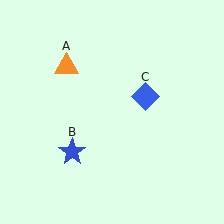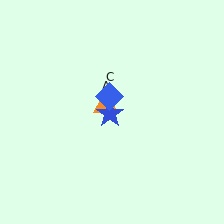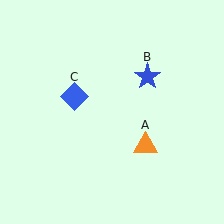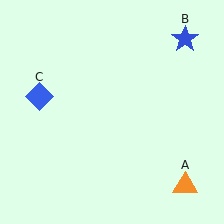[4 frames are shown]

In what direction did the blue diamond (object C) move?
The blue diamond (object C) moved left.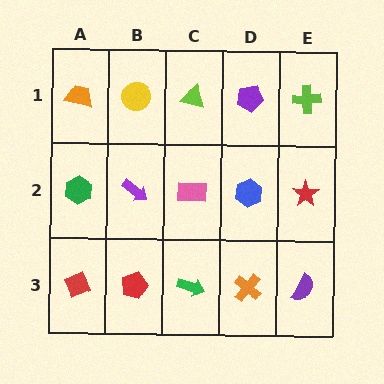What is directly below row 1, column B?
A purple arrow.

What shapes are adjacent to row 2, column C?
A lime triangle (row 1, column C), a green arrow (row 3, column C), a purple arrow (row 2, column B), a blue hexagon (row 2, column D).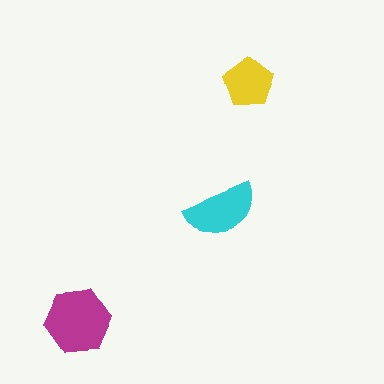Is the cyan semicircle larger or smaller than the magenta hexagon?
Smaller.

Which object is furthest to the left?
The magenta hexagon is leftmost.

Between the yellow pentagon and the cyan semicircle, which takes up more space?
The cyan semicircle.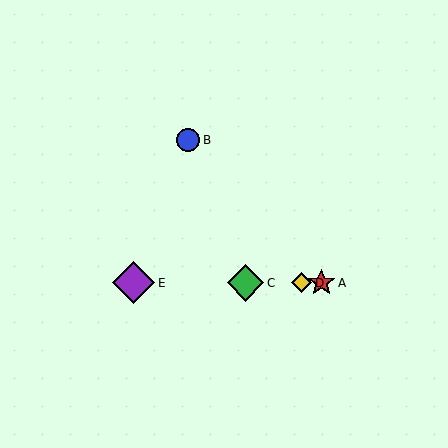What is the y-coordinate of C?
Object C is at y≈283.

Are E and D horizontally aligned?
Yes, both are at y≈283.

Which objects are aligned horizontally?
Objects A, C, D, E are aligned horizontally.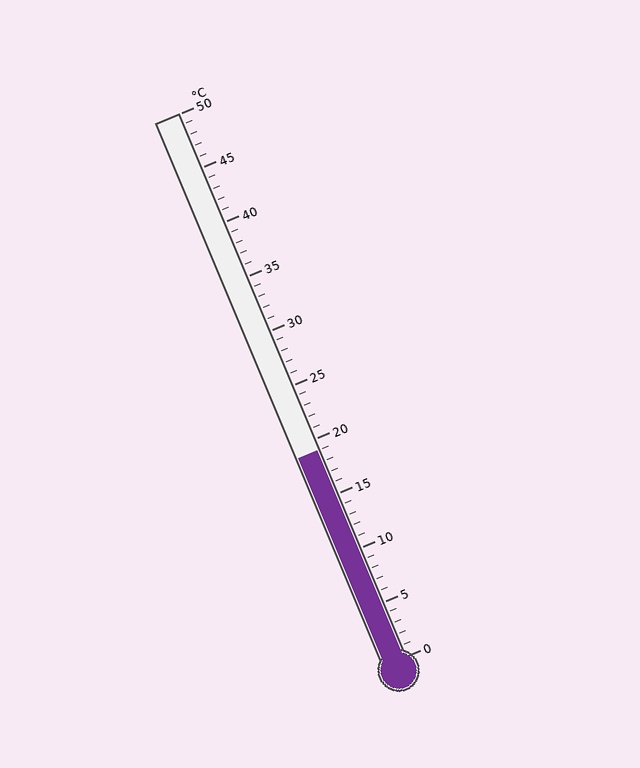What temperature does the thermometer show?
The thermometer shows approximately 19°C.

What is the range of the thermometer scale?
The thermometer scale ranges from 0°C to 50°C.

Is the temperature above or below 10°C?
The temperature is above 10°C.